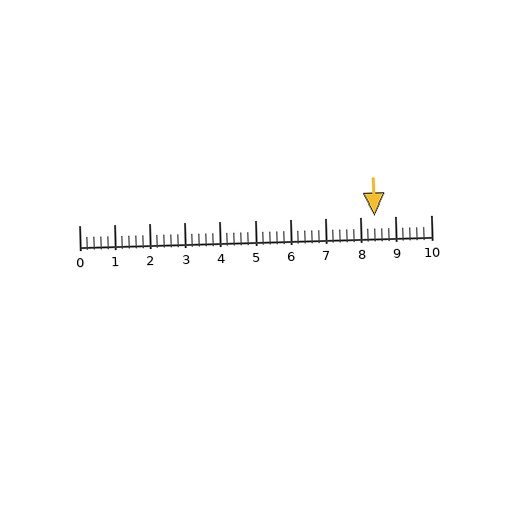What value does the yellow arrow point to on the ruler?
The yellow arrow points to approximately 8.4.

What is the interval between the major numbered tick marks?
The major tick marks are spaced 1 units apart.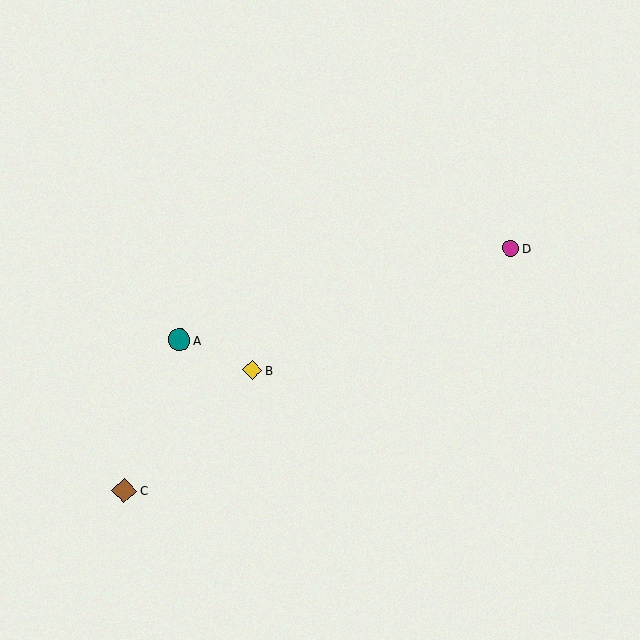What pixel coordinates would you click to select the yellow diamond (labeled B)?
Click at (252, 370) to select the yellow diamond B.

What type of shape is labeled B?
Shape B is a yellow diamond.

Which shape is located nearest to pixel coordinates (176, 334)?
The teal circle (labeled A) at (179, 340) is nearest to that location.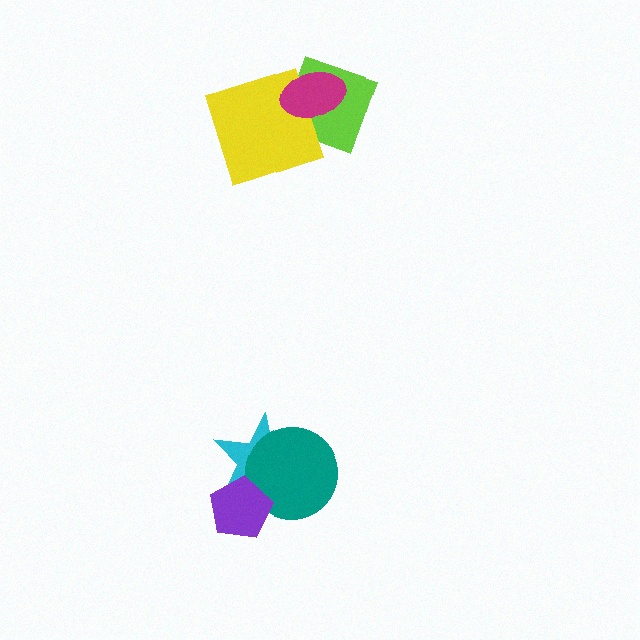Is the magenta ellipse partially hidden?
No, no other shape covers it.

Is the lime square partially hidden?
Yes, it is partially covered by another shape.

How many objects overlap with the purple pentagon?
2 objects overlap with the purple pentagon.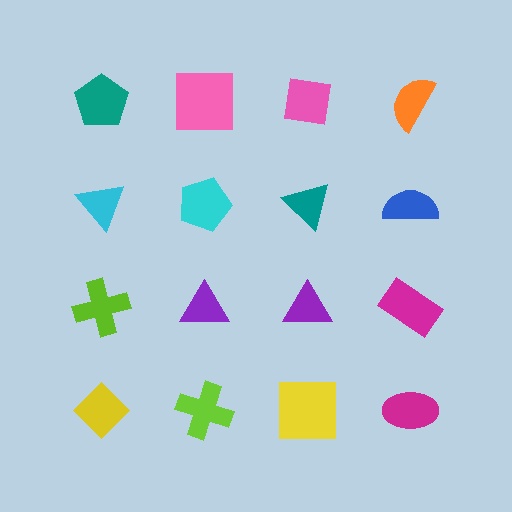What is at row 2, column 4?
A blue semicircle.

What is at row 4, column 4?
A magenta ellipse.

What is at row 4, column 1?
A yellow diamond.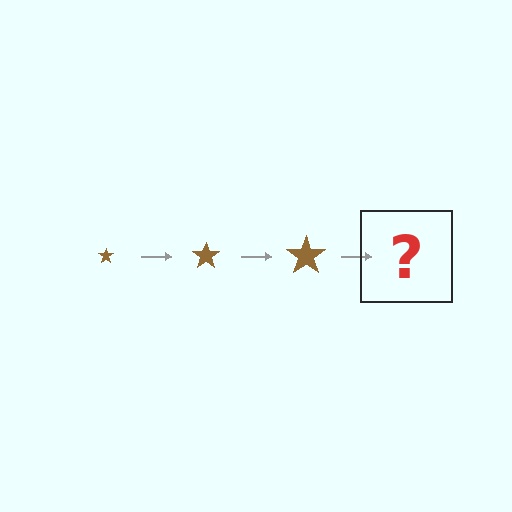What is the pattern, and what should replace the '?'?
The pattern is that the star gets progressively larger each step. The '?' should be a brown star, larger than the previous one.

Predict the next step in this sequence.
The next step is a brown star, larger than the previous one.